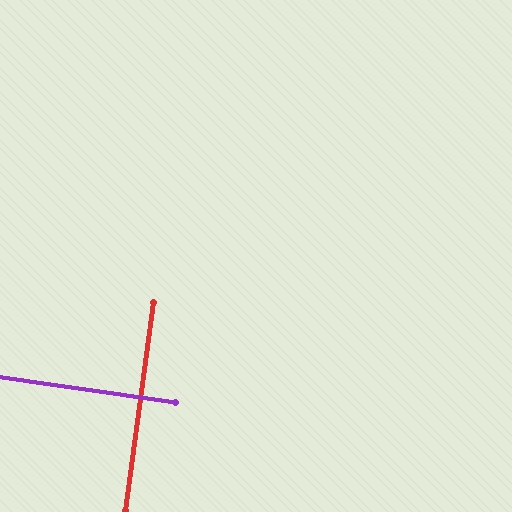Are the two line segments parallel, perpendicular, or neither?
Perpendicular — they meet at approximately 90°.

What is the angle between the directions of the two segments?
Approximately 90 degrees.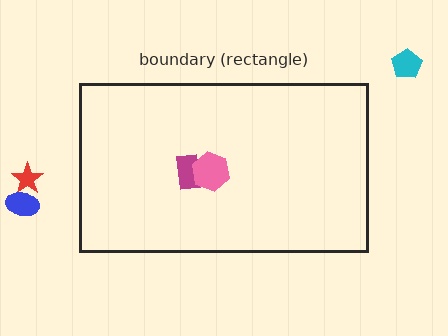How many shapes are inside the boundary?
2 inside, 3 outside.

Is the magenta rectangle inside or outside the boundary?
Inside.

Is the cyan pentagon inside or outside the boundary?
Outside.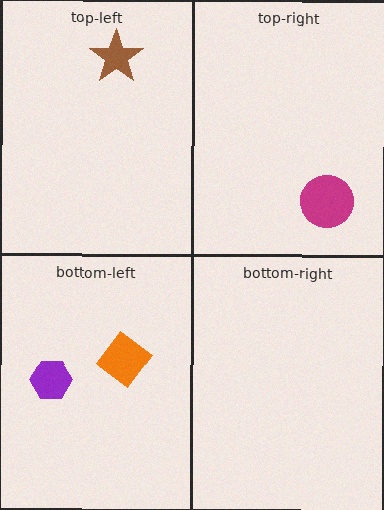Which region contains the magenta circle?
The top-right region.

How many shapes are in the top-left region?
1.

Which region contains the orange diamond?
The bottom-left region.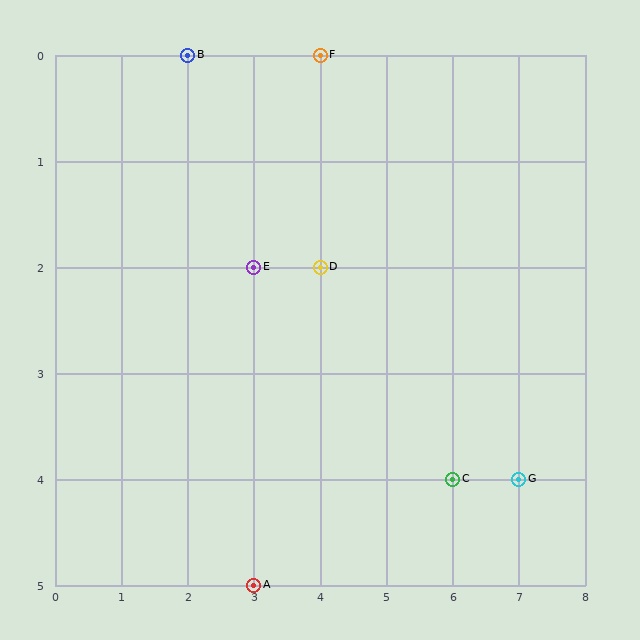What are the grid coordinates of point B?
Point B is at grid coordinates (2, 0).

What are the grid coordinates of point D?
Point D is at grid coordinates (4, 2).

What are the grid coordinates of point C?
Point C is at grid coordinates (6, 4).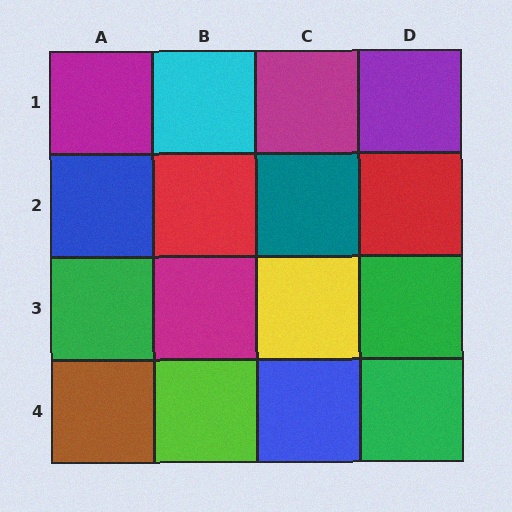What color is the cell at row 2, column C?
Teal.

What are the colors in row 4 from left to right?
Brown, lime, blue, green.